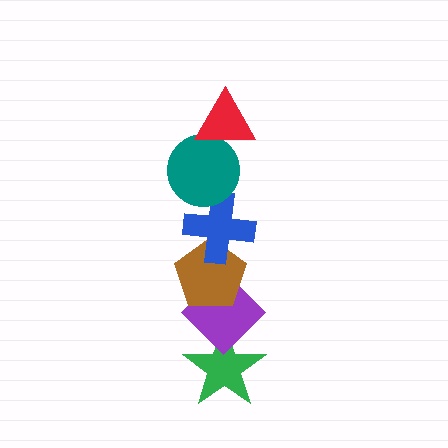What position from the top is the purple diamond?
The purple diamond is 5th from the top.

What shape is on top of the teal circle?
The red triangle is on top of the teal circle.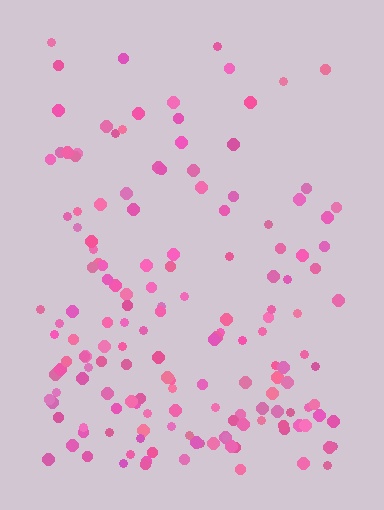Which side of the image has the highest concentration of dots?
The bottom.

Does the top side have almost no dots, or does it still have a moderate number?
Still a moderate number, just noticeably fewer than the bottom.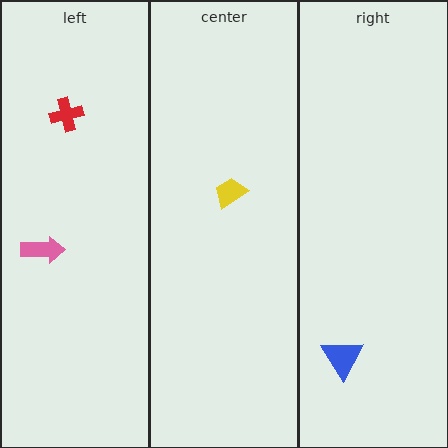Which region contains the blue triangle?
The right region.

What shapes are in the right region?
The blue triangle.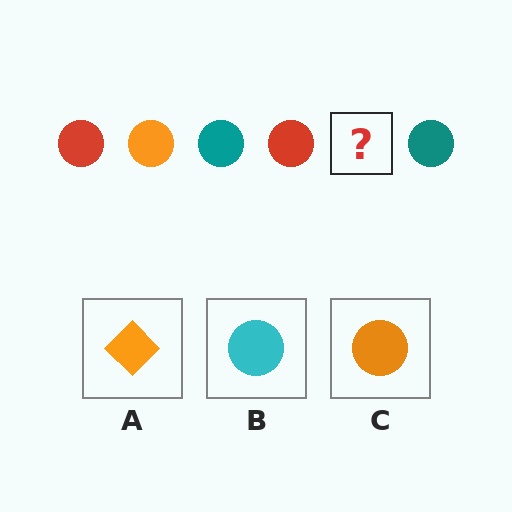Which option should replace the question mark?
Option C.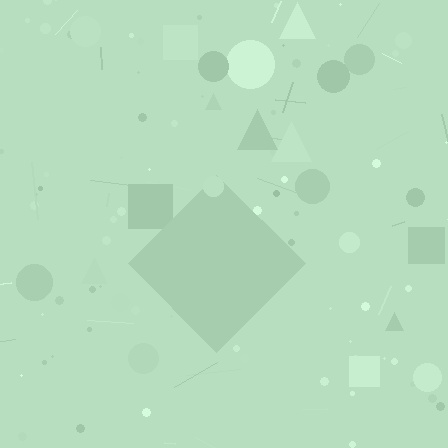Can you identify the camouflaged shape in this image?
The camouflaged shape is a diamond.